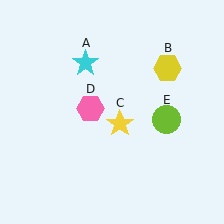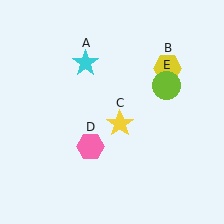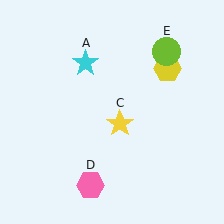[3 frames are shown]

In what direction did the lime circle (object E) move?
The lime circle (object E) moved up.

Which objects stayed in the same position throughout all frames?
Cyan star (object A) and yellow hexagon (object B) and yellow star (object C) remained stationary.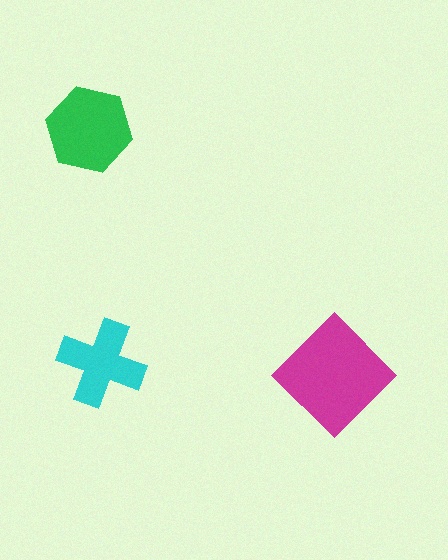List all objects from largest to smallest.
The magenta diamond, the green hexagon, the cyan cross.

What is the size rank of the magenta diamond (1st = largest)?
1st.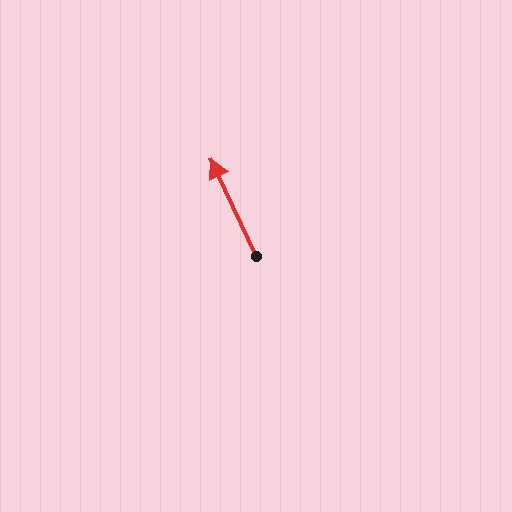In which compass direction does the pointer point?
Northwest.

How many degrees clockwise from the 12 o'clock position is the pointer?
Approximately 335 degrees.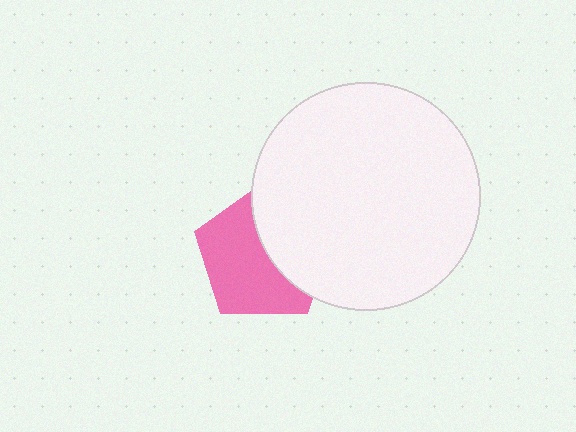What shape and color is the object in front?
The object in front is a white circle.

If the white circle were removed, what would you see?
You would see the complete pink pentagon.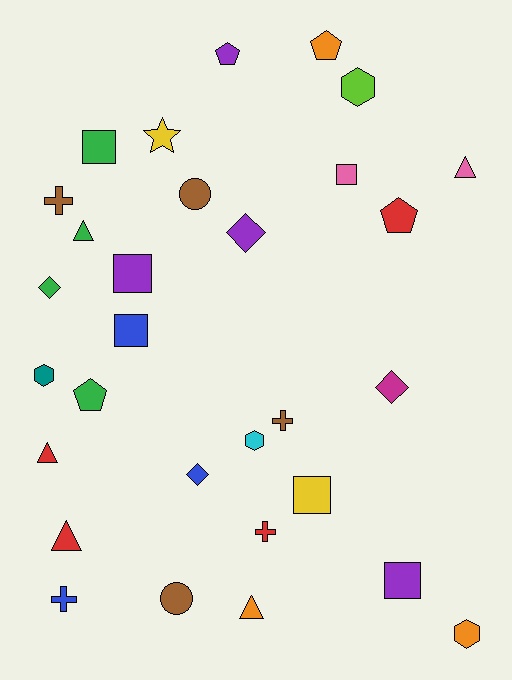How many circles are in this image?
There are 2 circles.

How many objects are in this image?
There are 30 objects.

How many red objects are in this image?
There are 4 red objects.